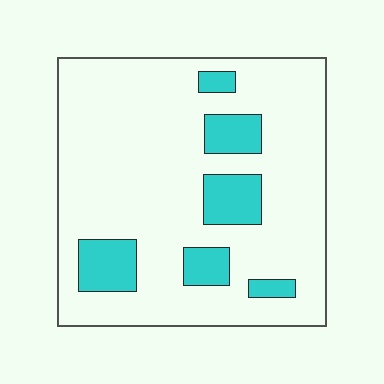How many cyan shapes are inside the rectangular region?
6.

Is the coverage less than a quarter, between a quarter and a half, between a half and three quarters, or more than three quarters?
Less than a quarter.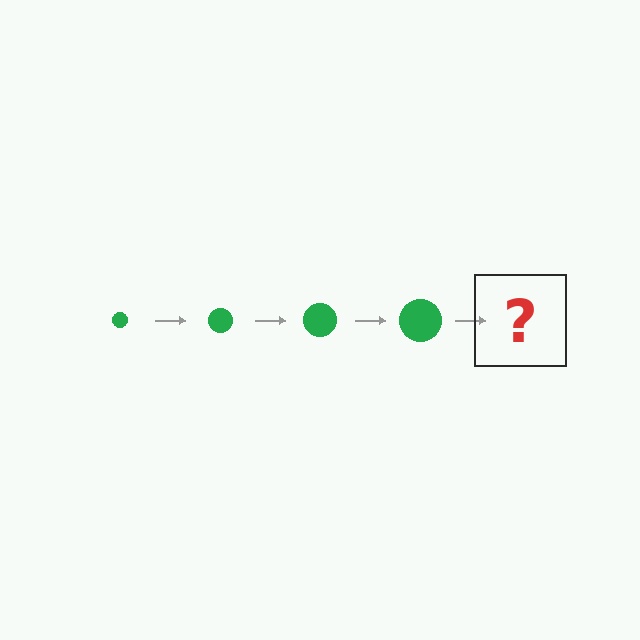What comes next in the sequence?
The next element should be a green circle, larger than the previous one.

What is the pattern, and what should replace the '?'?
The pattern is that the circle gets progressively larger each step. The '?' should be a green circle, larger than the previous one.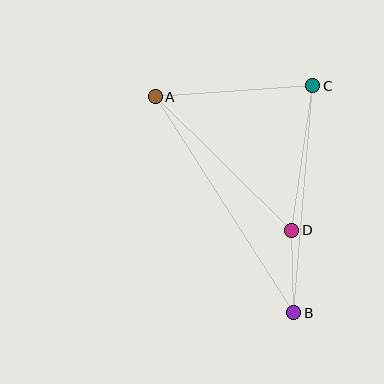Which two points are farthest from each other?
Points A and B are farthest from each other.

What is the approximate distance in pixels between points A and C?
The distance between A and C is approximately 158 pixels.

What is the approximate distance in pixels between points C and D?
The distance between C and D is approximately 146 pixels.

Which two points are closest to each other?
Points B and D are closest to each other.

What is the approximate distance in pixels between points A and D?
The distance between A and D is approximately 191 pixels.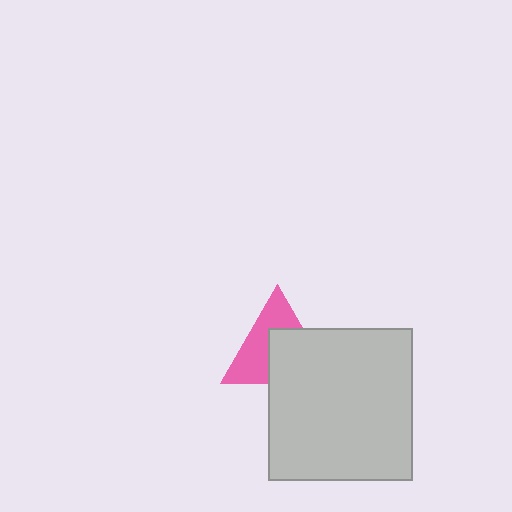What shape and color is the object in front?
The object in front is a light gray rectangle.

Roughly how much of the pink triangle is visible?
About half of it is visible (roughly 50%).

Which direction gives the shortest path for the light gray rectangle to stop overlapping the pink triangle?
Moving toward the lower-right gives the shortest separation.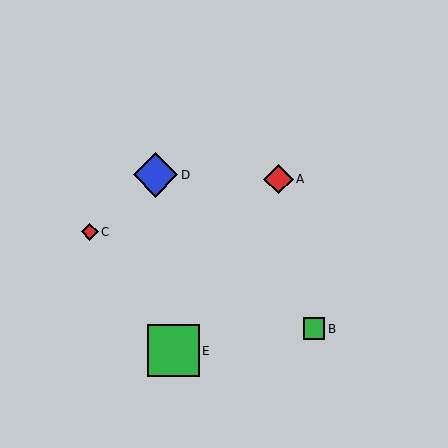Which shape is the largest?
The green square (labeled E) is the largest.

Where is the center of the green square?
The center of the green square is at (314, 329).